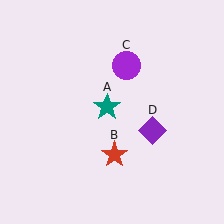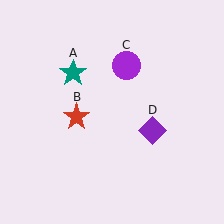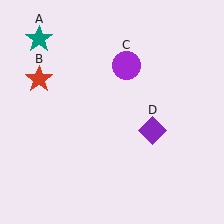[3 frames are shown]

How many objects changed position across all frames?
2 objects changed position: teal star (object A), red star (object B).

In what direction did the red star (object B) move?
The red star (object B) moved up and to the left.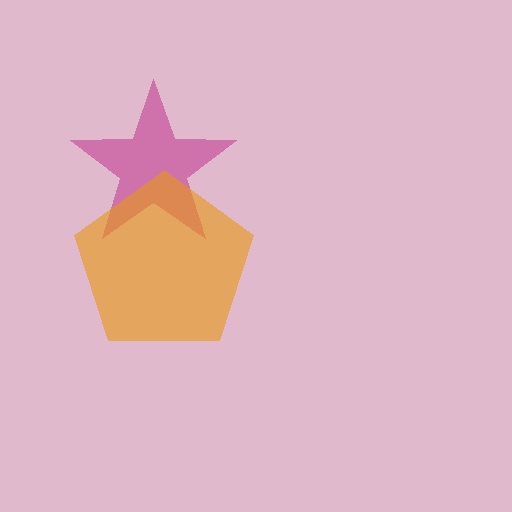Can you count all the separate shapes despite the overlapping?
Yes, there are 2 separate shapes.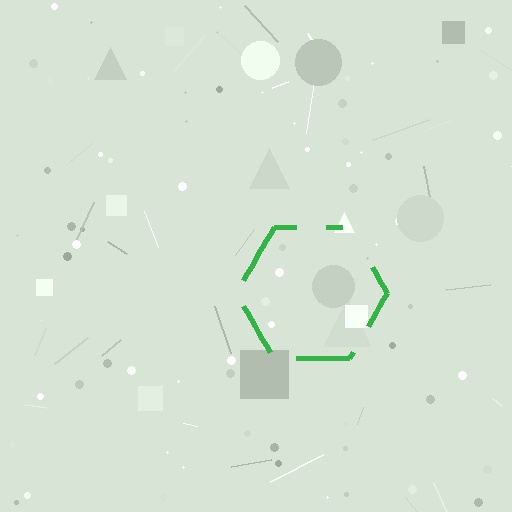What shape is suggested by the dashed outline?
The dashed outline suggests a hexagon.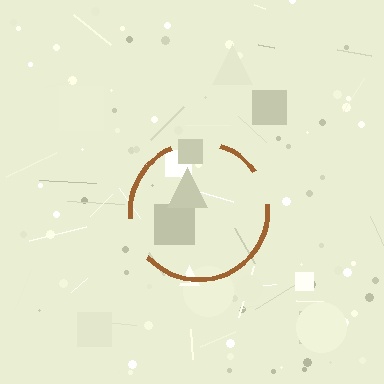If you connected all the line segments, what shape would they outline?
They would outline a circle.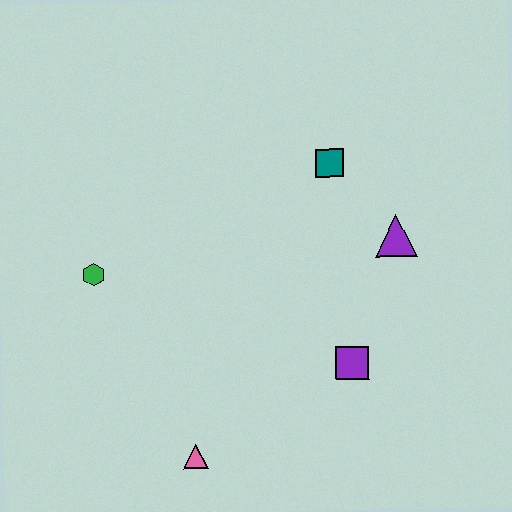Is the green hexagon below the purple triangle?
Yes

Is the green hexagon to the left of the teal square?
Yes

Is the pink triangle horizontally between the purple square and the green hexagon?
Yes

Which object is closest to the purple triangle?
The teal square is closest to the purple triangle.